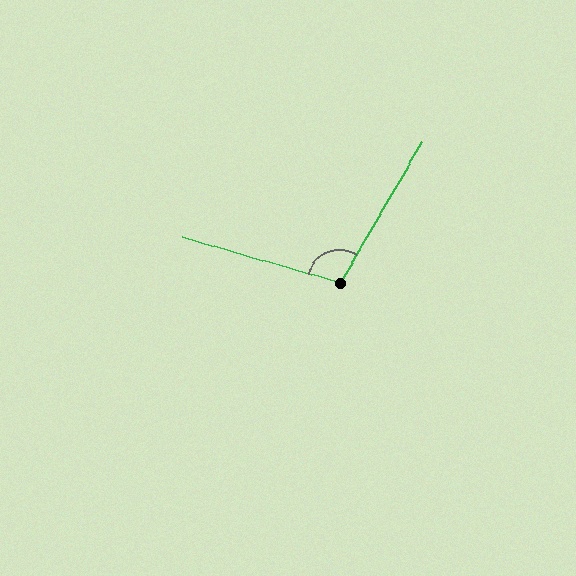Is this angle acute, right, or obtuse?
It is obtuse.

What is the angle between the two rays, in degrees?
Approximately 104 degrees.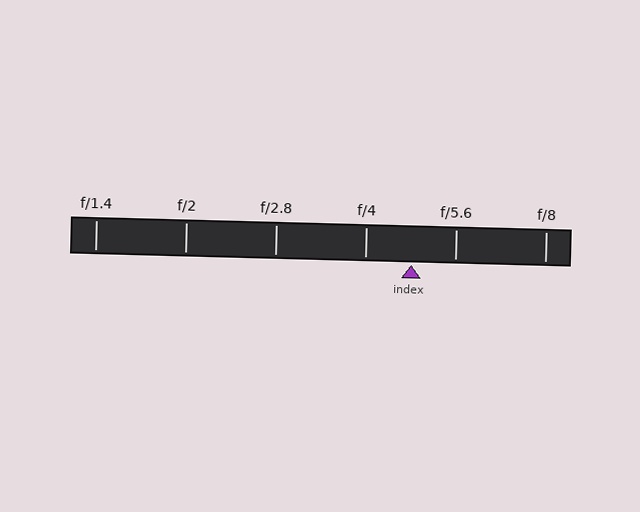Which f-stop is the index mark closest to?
The index mark is closest to f/5.6.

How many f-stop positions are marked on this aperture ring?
There are 6 f-stop positions marked.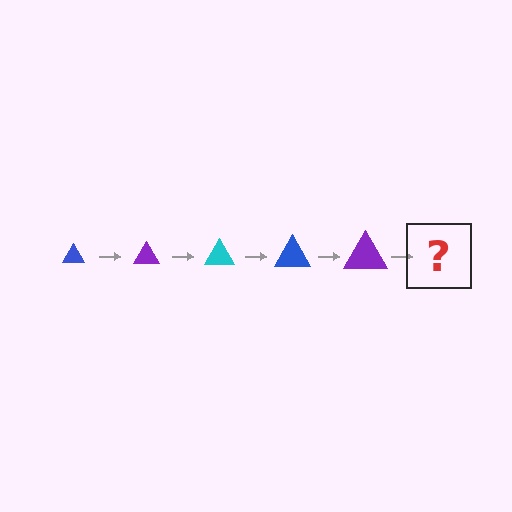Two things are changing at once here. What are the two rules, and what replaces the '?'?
The two rules are that the triangle grows larger each step and the color cycles through blue, purple, and cyan. The '?' should be a cyan triangle, larger than the previous one.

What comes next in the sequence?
The next element should be a cyan triangle, larger than the previous one.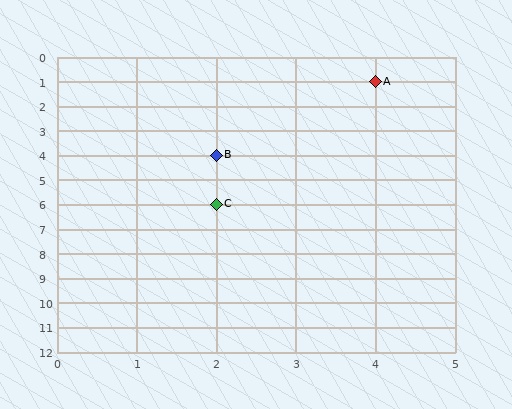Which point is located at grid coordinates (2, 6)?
Point C is at (2, 6).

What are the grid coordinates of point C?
Point C is at grid coordinates (2, 6).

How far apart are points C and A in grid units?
Points C and A are 2 columns and 5 rows apart (about 5.4 grid units diagonally).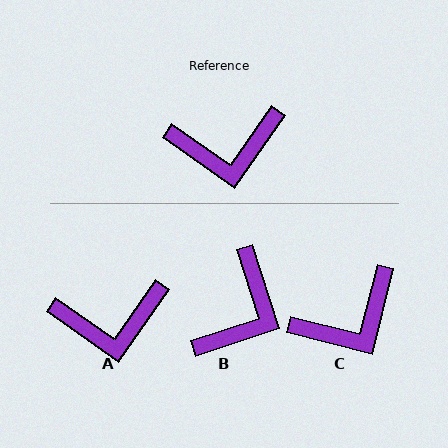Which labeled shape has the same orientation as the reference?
A.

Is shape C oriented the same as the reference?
No, it is off by about 21 degrees.